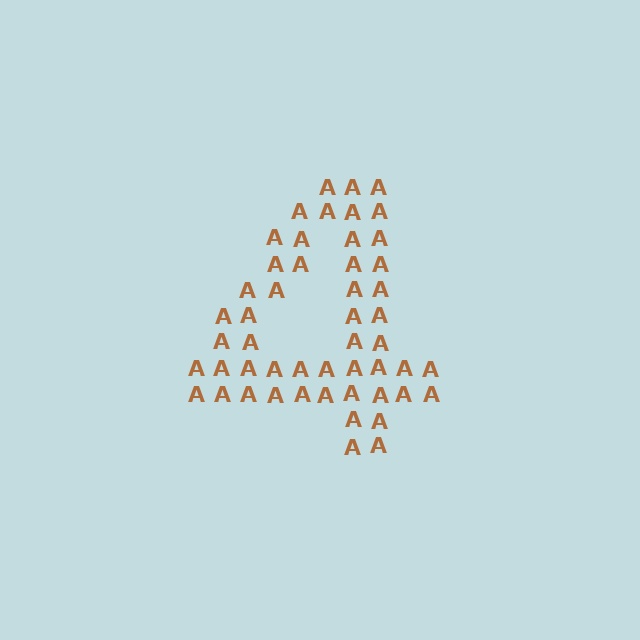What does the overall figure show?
The overall figure shows the digit 4.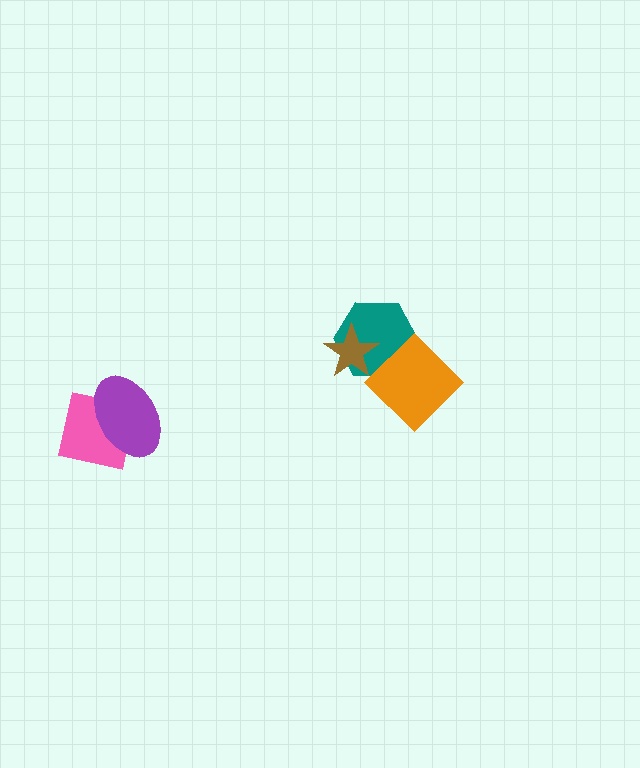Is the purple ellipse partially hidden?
No, no other shape covers it.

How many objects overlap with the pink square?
1 object overlaps with the pink square.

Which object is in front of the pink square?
The purple ellipse is in front of the pink square.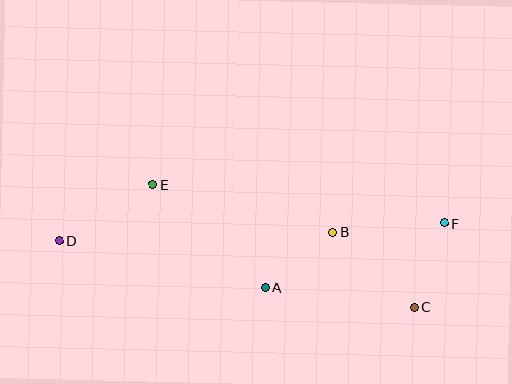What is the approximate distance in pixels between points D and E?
The distance between D and E is approximately 110 pixels.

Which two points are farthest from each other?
Points D and F are farthest from each other.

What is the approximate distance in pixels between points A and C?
The distance between A and C is approximately 151 pixels.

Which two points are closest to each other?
Points A and B are closest to each other.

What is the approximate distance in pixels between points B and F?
The distance between B and F is approximately 112 pixels.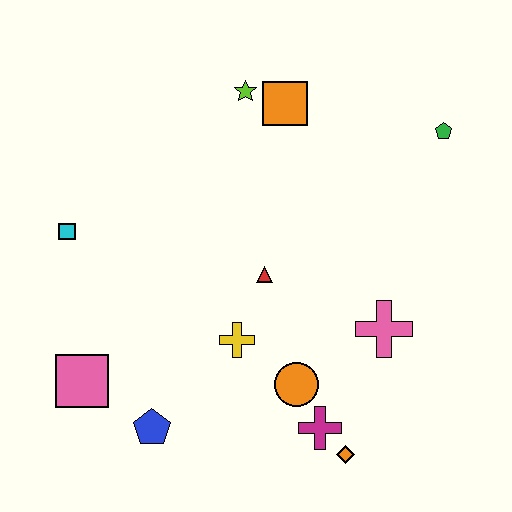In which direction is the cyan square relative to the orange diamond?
The cyan square is to the left of the orange diamond.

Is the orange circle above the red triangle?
No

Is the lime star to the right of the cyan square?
Yes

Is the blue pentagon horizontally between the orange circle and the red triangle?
No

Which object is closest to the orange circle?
The magenta cross is closest to the orange circle.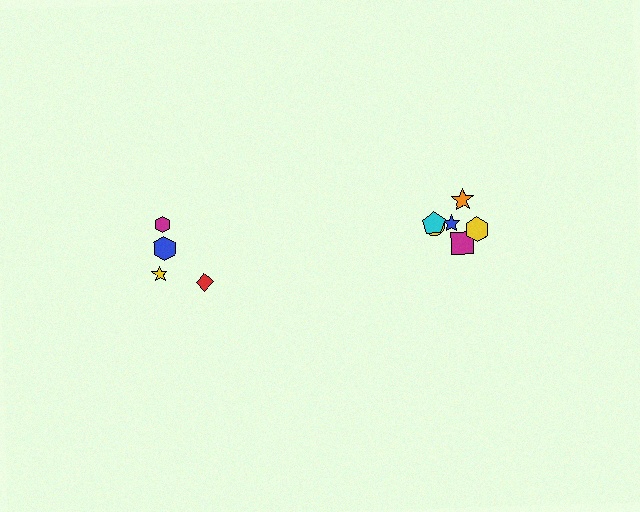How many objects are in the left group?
There are 4 objects.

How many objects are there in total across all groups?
There are 10 objects.